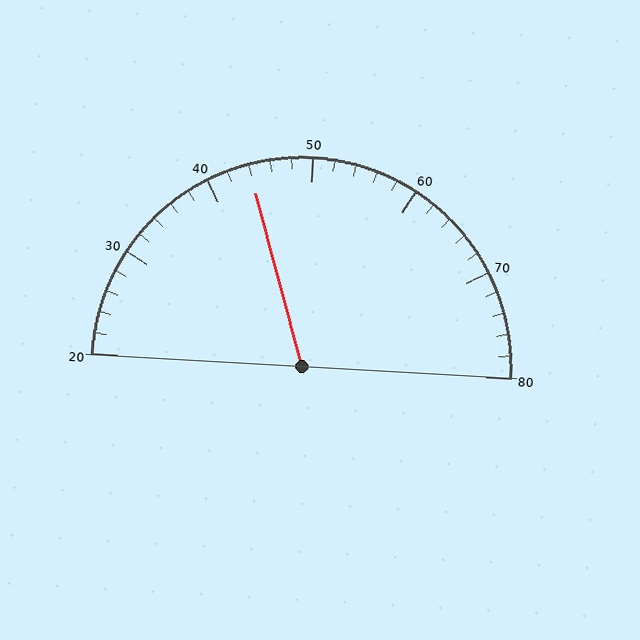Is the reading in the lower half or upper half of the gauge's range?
The reading is in the lower half of the range (20 to 80).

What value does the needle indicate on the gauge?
The needle indicates approximately 44.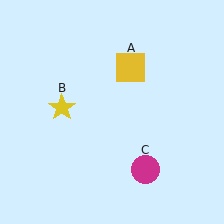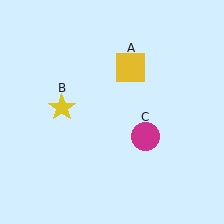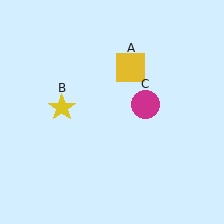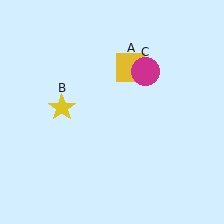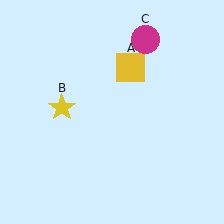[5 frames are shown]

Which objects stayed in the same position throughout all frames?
Yellow square (object A) and yellow star (object B) remained stationary.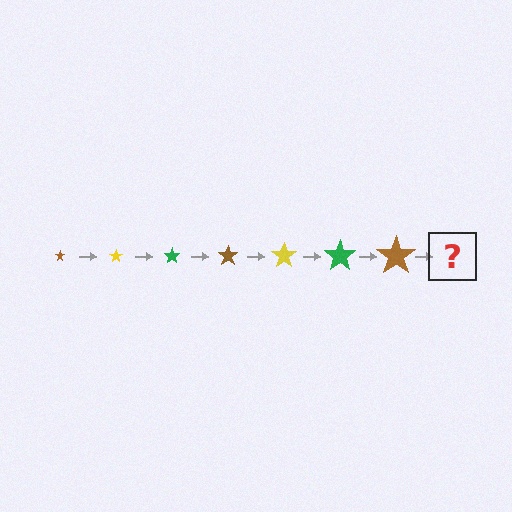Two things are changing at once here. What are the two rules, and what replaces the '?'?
The two rules are that the star grows larger each step and the color cycles through brown, yellow, and green. The '?' should be a yellow star, larger than the previous one.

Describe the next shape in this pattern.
It should be a yellow star, larger than the previous one.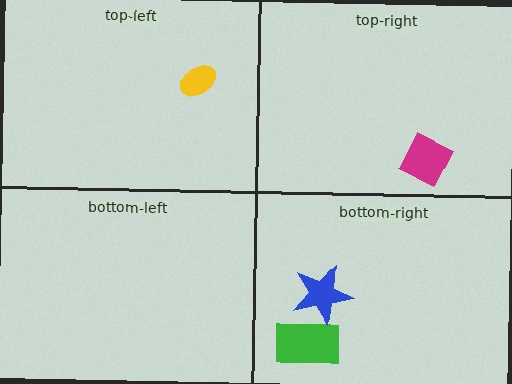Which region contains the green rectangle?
The bottom-right region.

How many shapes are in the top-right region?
1.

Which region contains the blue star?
The bottom-right region.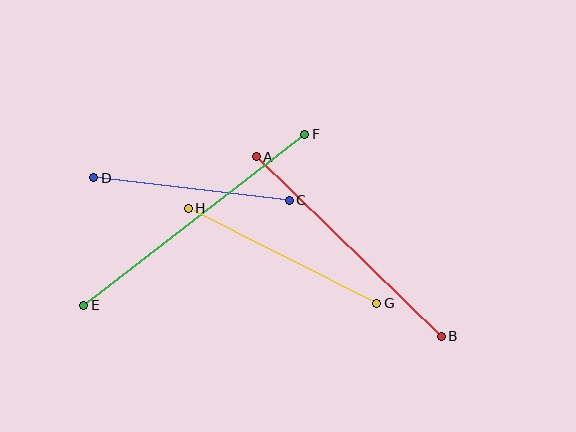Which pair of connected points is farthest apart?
Points E and F are farthest apart.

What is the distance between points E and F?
The distance is approximately 280 pixels.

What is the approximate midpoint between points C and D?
The midpoint is at approximately (192, 189) pixels.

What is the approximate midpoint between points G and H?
The midpoint is at approximately (283, 256) pixels.